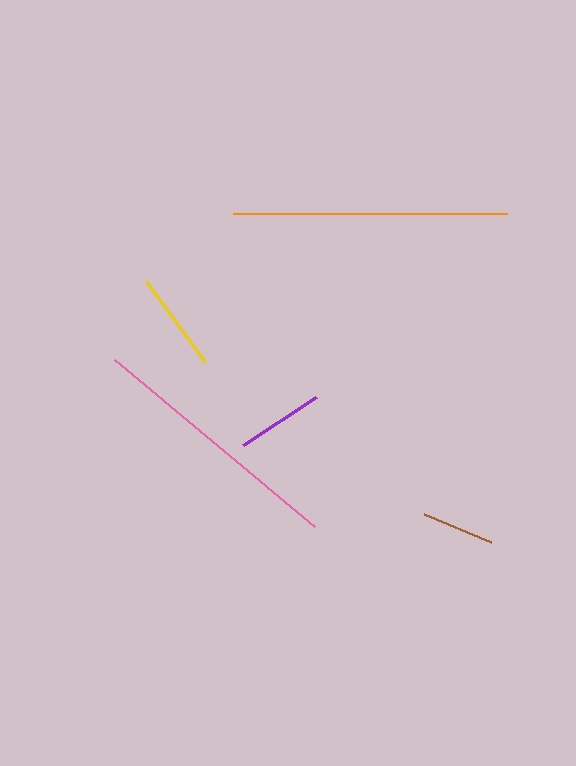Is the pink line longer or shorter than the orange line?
The orange line is longer than the pink line.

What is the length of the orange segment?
The orange segment is approximately 274 pixels long.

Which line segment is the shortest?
The brown line is the shortest at approximately 73 pixels.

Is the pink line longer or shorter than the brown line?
The pink line is longer than the brown line.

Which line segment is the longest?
The orange line is the longest at approximately 274 pixels.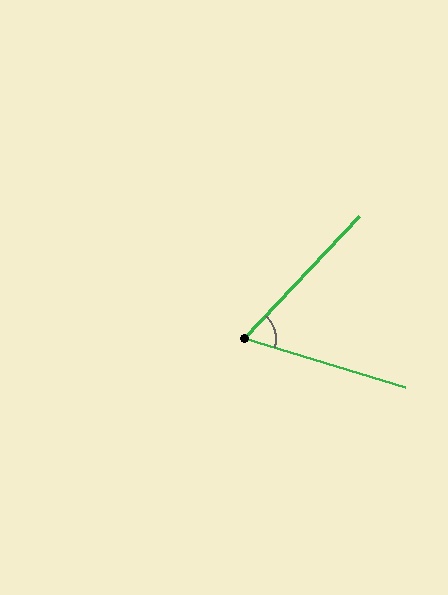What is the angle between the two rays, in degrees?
Approximately 64 degrees.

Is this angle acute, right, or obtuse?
It is acute.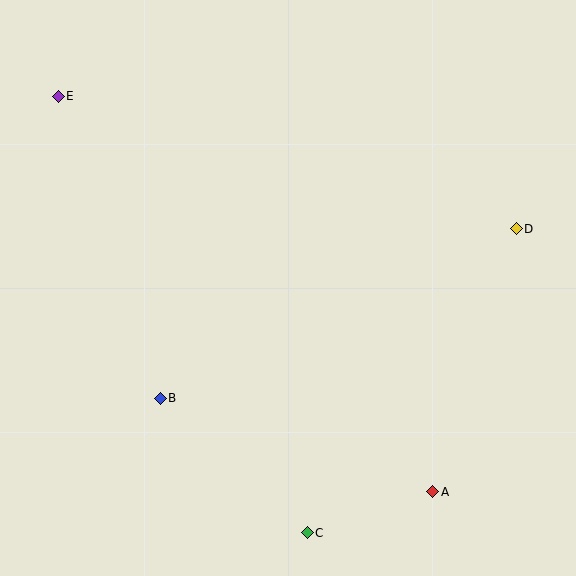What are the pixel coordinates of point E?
Point E is at (58, 96).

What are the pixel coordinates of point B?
Point B is at (160, 398).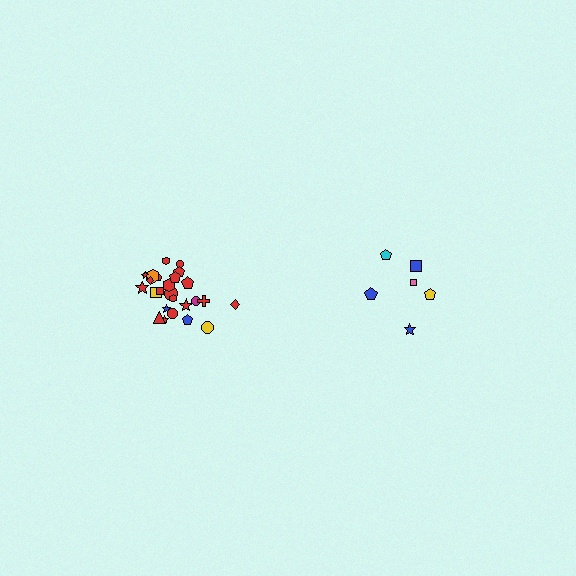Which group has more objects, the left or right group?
The left group.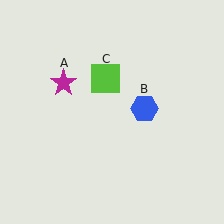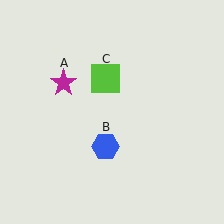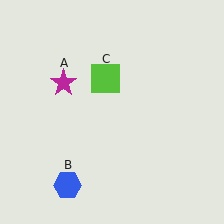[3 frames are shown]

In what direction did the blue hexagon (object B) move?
The blue hexagon (object B) moved down and to the left.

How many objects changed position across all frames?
1 object changed position: blue hexagon (object B).